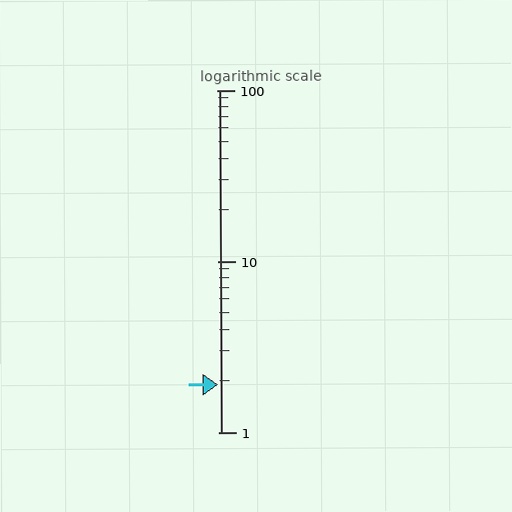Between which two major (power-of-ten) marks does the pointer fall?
The pointer is between 1 and 10.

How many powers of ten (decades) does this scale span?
The scale spans 2 decades, from 1 to 100.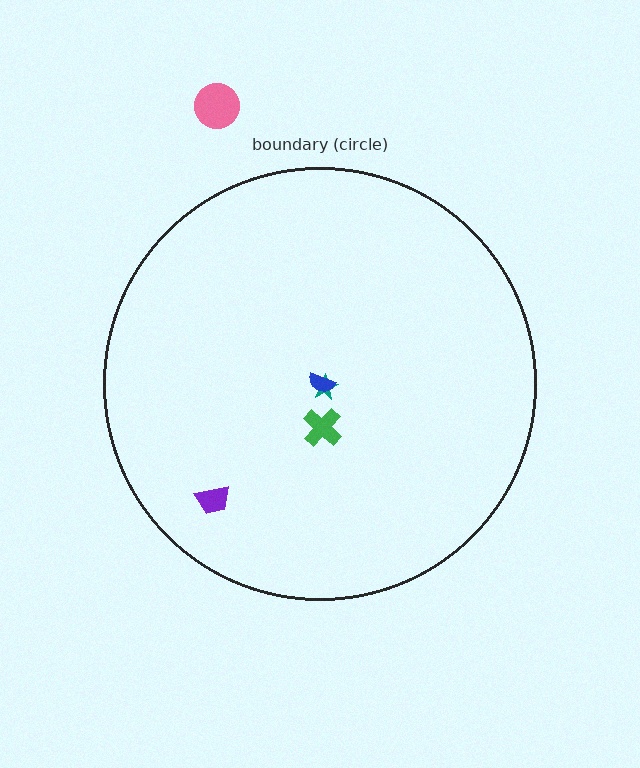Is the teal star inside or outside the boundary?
Inside.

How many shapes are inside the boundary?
4 inside, 1 outside.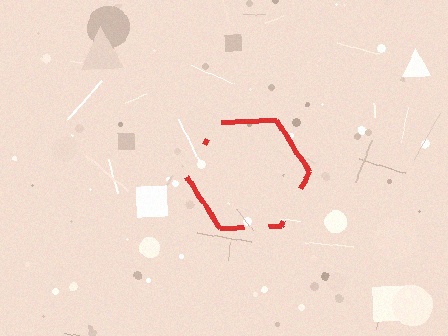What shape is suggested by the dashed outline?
The dashed outline suggests a hexagon.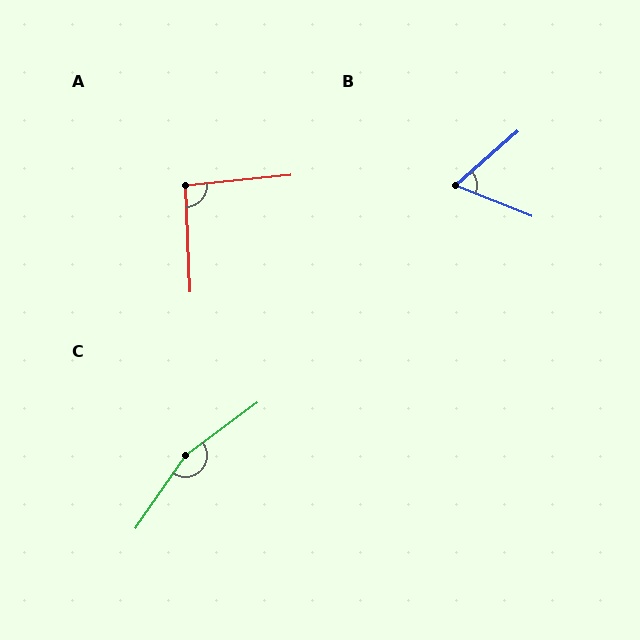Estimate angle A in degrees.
Approximately 93 degrees.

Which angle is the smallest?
B, at approximately 63 degrees.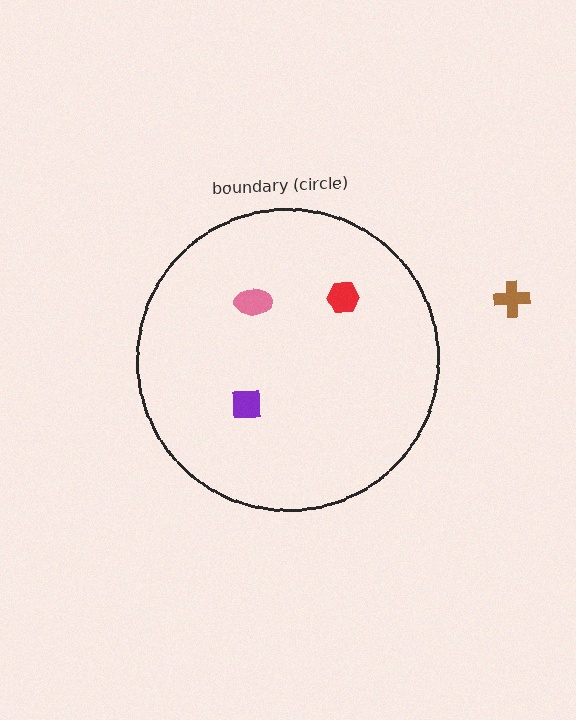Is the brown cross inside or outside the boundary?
Outside.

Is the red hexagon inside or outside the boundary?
Inside.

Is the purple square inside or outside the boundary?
Inside.